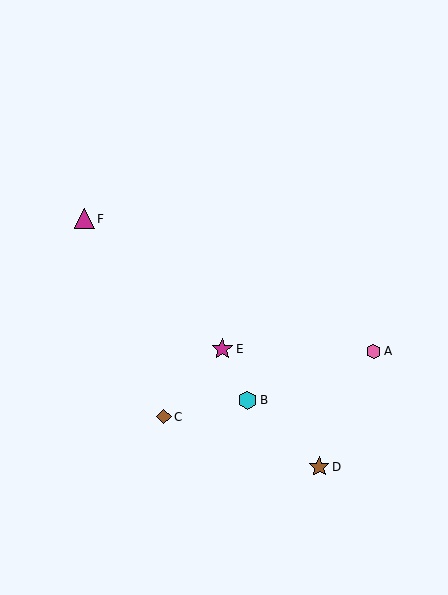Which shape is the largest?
The magenta star (labeled E) is the largest.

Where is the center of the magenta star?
The center of the magenta star is at (222, 349).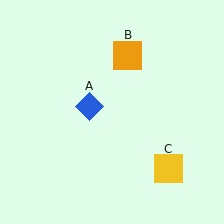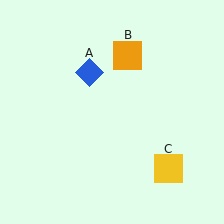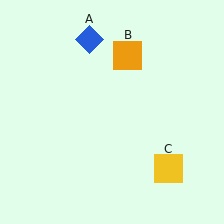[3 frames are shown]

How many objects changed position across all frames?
1 object changed position: blue diamond (object A).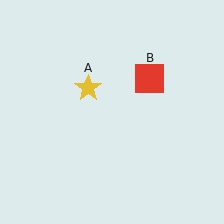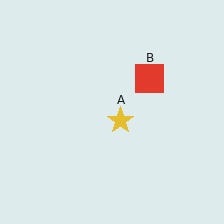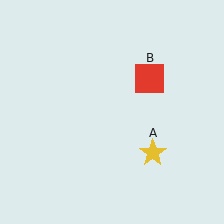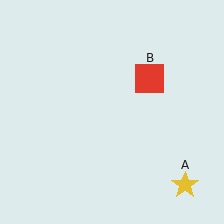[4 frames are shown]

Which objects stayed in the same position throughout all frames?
Red square (object B) remained stationary.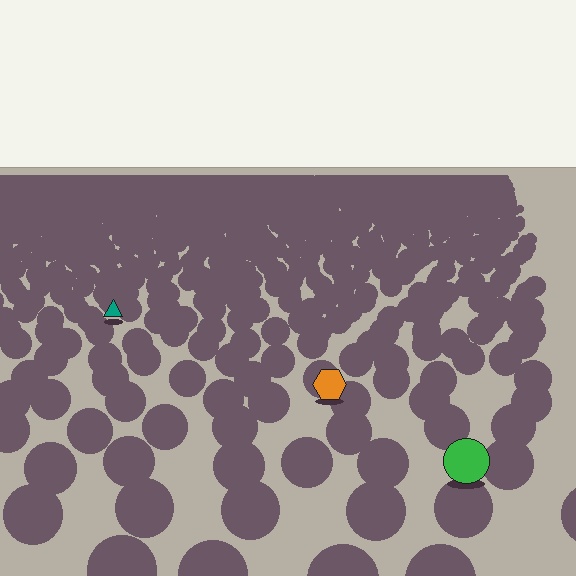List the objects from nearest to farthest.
From nearest to farthest: the green circle, the orange hexagon, the teal triangle.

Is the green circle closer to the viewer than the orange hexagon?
Yes. The green circle is closer — you can tell from the texture gradient: the ground texture is coarser near it.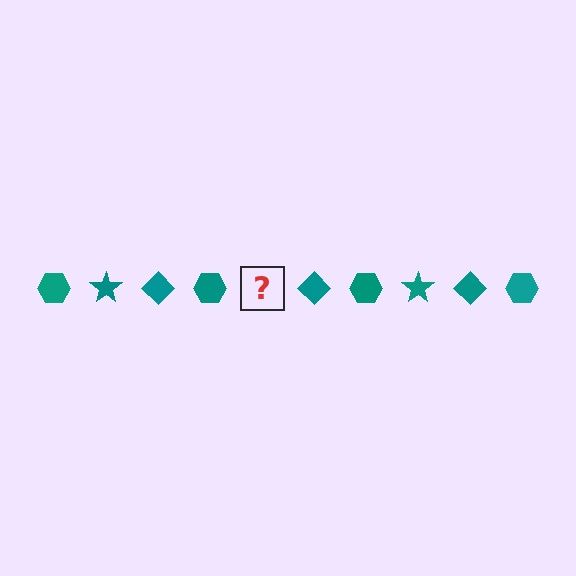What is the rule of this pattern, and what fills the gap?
The rule is that the pattern cycles through hexagon, star, diamond shapes in teal. The gap should be filled with a teal star.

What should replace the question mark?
The question mark should be replaced with a teal star.